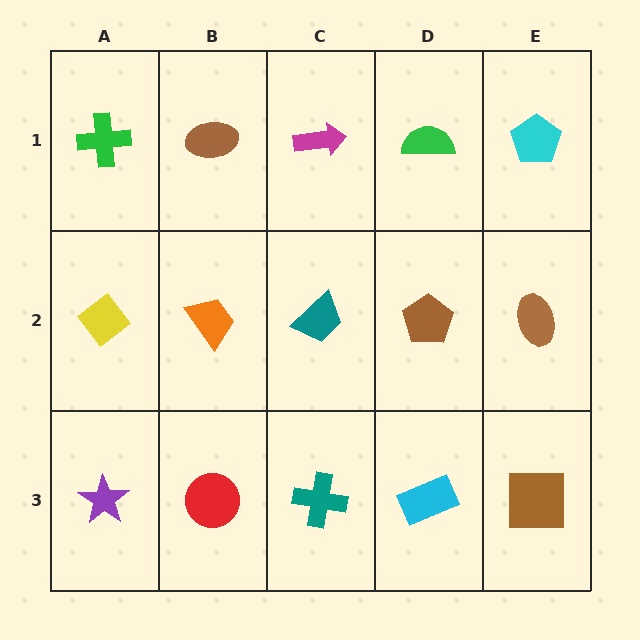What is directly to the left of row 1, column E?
A green semicircle.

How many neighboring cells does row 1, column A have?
2.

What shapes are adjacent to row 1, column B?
An orange trapezoid (row 2, column B), a green cross (row 1, column A), a magenta arrow (row 1, column C).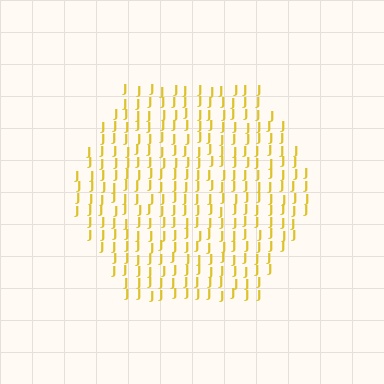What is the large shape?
The large shape is a hexagon.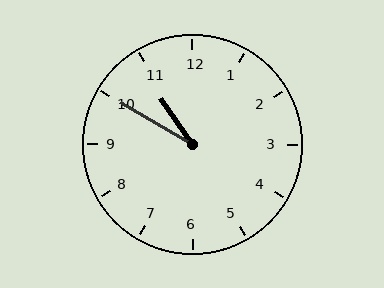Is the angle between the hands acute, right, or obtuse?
It is acute.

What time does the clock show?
10:50.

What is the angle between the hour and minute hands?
Approximately 25 degrees.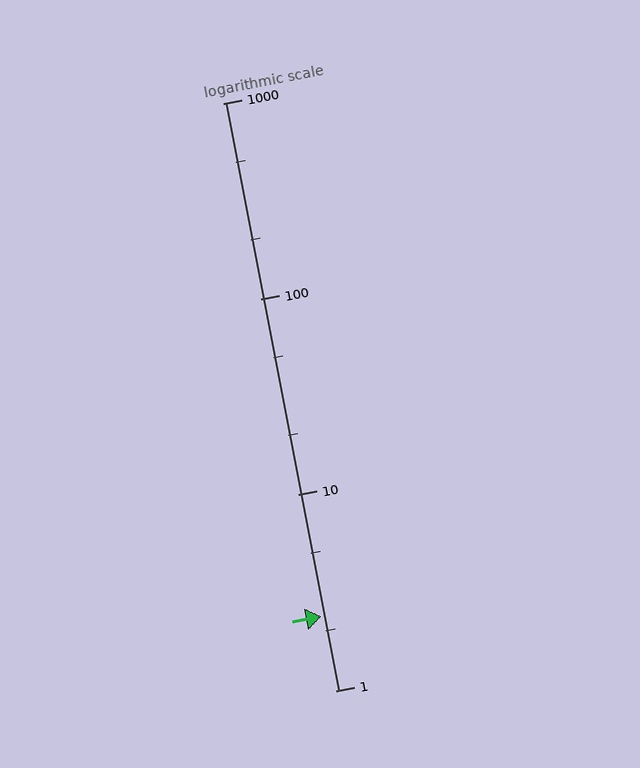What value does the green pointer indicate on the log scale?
The pointer indicates approximately 2.4.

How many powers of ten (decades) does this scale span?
The scale spans 3 decades, from 1 to 1000.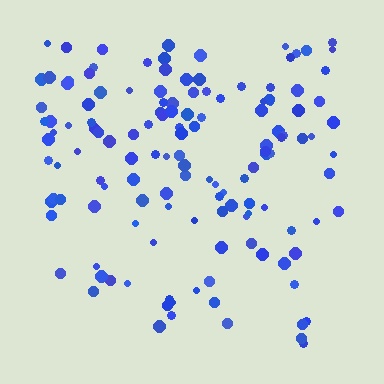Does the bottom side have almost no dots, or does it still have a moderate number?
Still a moderate number, just noticeably fewer than the top.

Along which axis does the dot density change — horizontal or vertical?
Vertical.